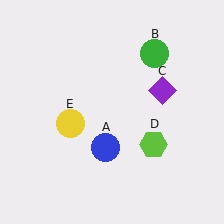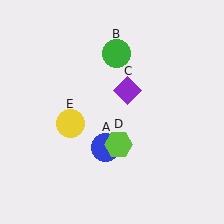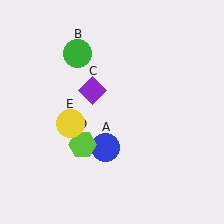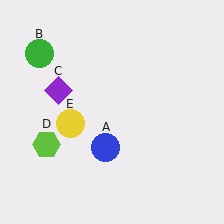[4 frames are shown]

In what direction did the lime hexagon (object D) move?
The lime hexagon (object D) moved left.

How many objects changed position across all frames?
3 objects changed position: green circle (object B), purple diamond (object C), lime hexagon (object D).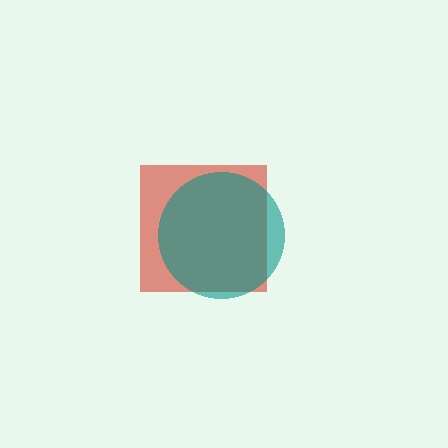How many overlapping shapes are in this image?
There are 2 overlapping shapes in the image.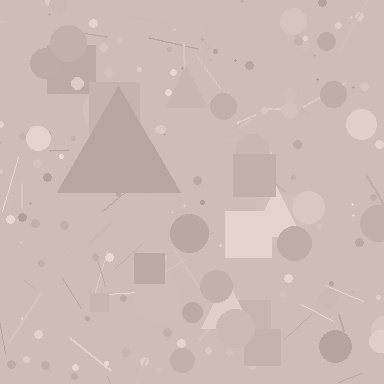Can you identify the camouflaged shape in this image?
The camouflaged shape is a triangle.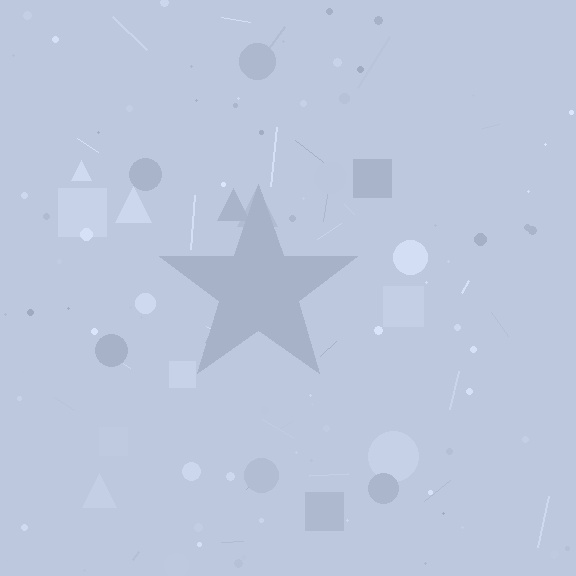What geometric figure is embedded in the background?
A star is embedded in the background.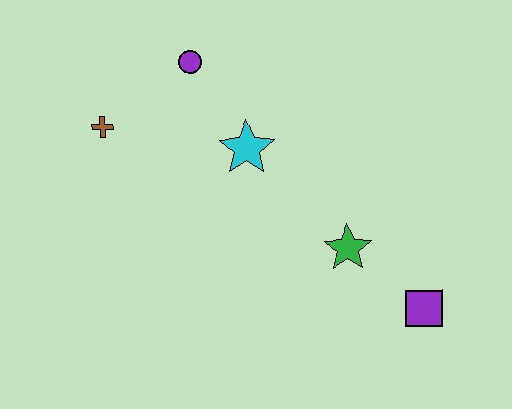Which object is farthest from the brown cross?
The purple square is farthest from the brown cross.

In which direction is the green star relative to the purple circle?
The green star is below the purple circle.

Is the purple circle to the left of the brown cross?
No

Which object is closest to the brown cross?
The purple circle is closest to the brown cross.